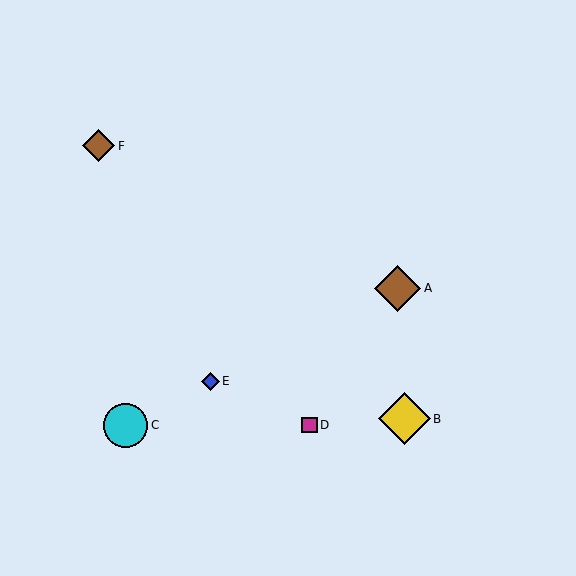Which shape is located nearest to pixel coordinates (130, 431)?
The cyan circle (labeled C) at (126, 425) is nearest to that location.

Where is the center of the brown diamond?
The center of the brown diamond is at (98, 146).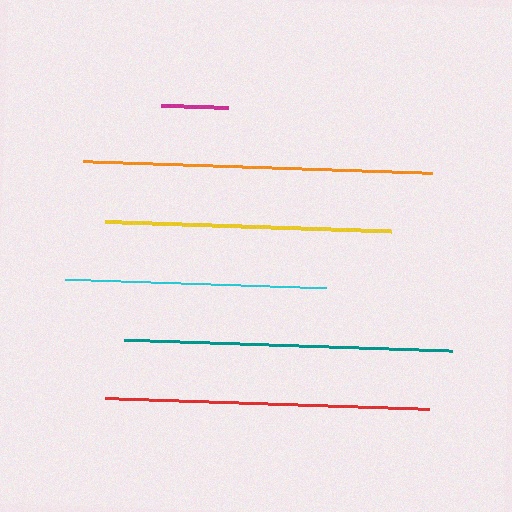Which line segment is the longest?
The orange line is the longest at approximately 349 pixels.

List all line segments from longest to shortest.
From longest to shortest: orange, teal, red, yellow, cyan, magenta.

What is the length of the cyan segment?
The cyan segment is approximately 261 pixels long.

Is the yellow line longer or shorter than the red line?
The red line is longer than the yellow line.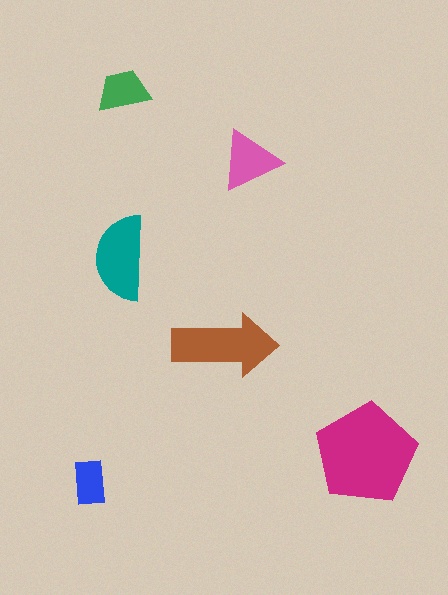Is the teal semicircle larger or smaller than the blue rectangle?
Larger.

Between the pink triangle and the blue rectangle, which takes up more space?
The pink triangle.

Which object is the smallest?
The blue rectangle.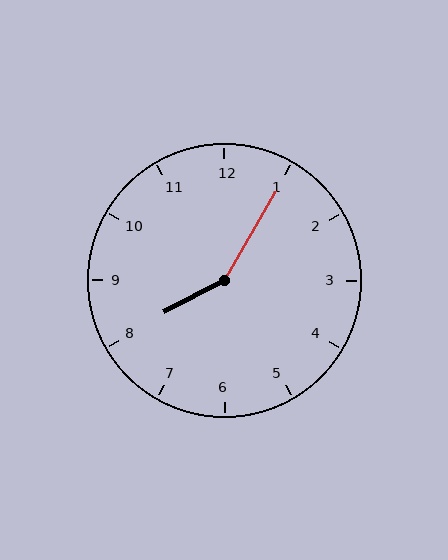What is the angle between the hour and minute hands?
Approximately 148 degrees.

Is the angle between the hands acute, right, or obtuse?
It is obtuse.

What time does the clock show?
8:05.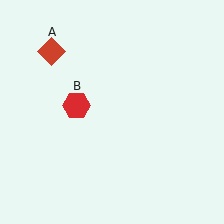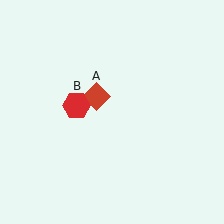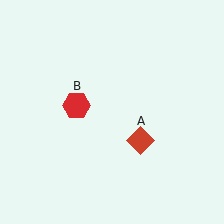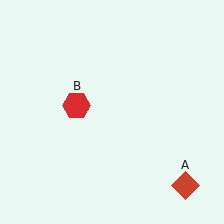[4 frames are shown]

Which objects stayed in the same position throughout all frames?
Red hexagon (object B) remained stationary.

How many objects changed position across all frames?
1 object changed position: red diamond (object A).